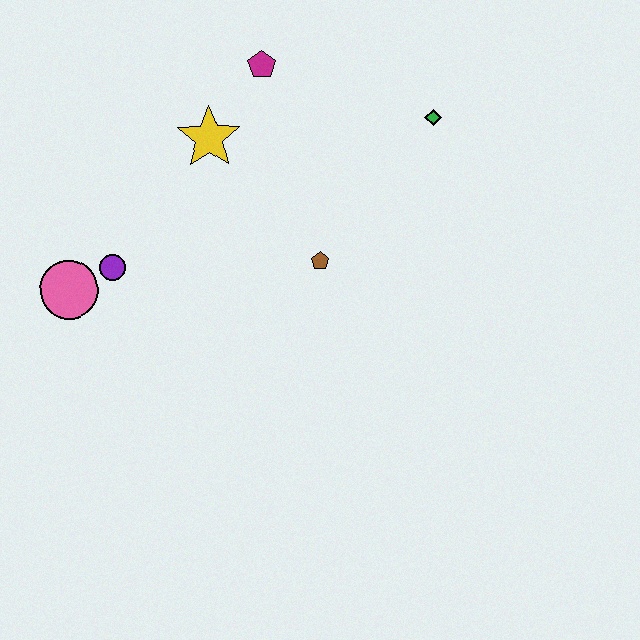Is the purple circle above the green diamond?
No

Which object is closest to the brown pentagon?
The yellow star is closest to the brown pentagon.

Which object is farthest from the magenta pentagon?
The pink circle is farthest from the magenta pentagon.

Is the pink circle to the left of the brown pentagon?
Yes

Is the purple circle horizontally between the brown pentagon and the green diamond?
No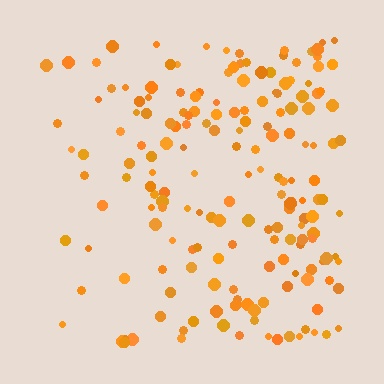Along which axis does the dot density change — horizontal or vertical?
Horizontal.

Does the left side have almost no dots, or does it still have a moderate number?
Still a moderate number, just noticeably fewer than the right.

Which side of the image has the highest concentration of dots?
The right.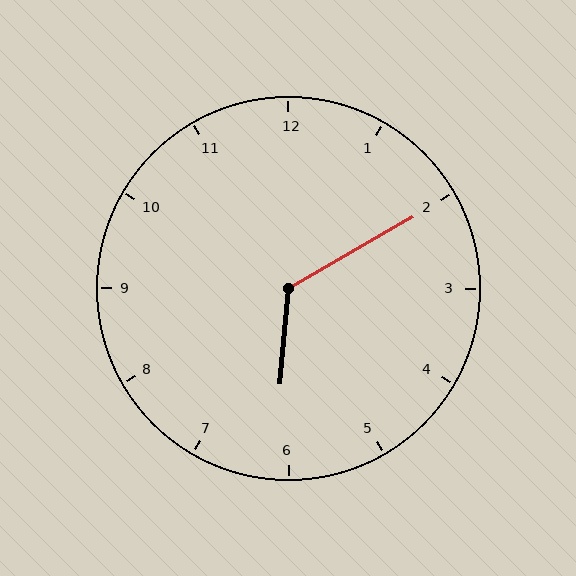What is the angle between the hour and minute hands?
Approximately 125 degrees.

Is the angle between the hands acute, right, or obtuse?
It is obtuse.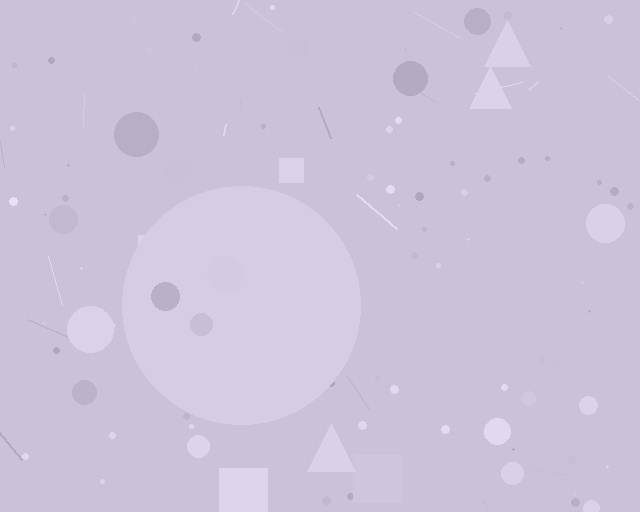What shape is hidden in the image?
A circle is hidden in the image.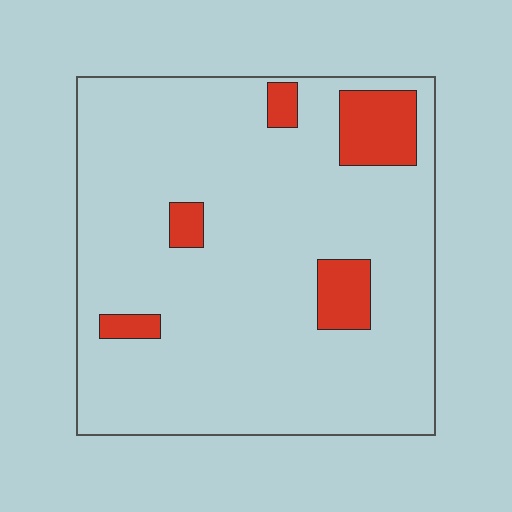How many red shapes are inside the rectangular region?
5.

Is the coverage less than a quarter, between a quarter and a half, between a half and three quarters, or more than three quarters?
Less than a quarter.